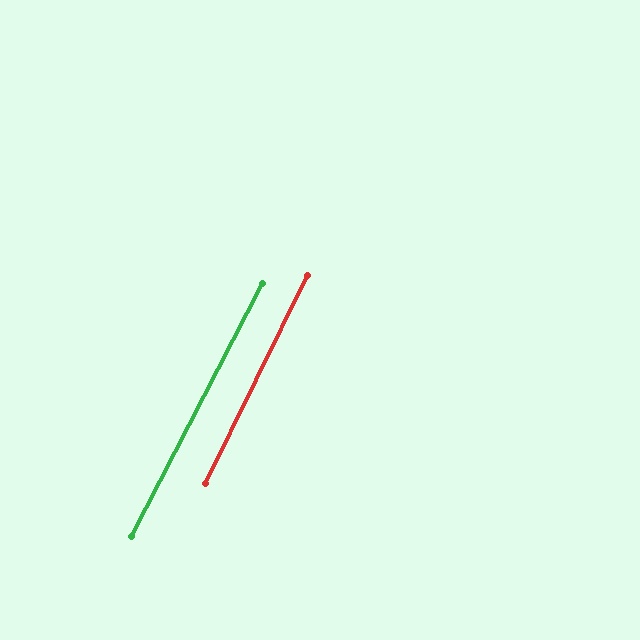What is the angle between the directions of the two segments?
Approximately 1 degree.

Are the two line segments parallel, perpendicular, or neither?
Parallel — their directions differ by only 1.3°.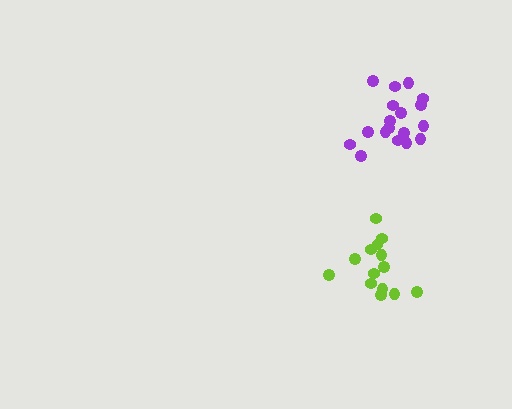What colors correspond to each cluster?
The clusters are colored: purple, lime.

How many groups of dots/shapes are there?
There are 2 groups.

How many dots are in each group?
Group 1: 18 dots, Group 2: 14 dots (32 total).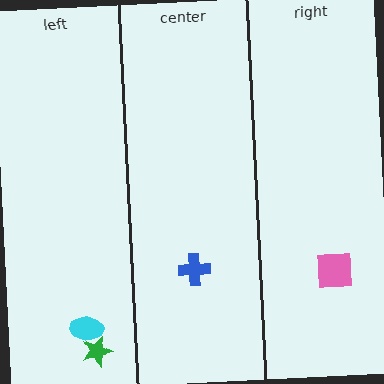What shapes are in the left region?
The green star, the cyan ellipse.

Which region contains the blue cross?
The center region.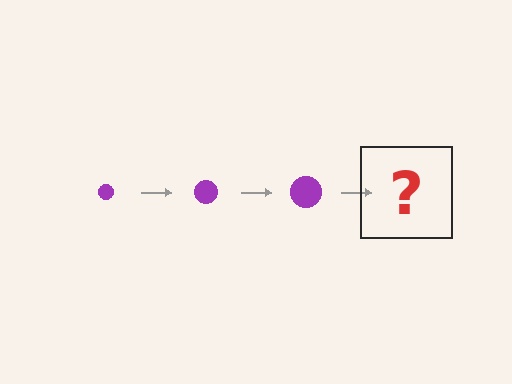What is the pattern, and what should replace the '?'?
The pattern is that the circle gets progressively larger each step. The '?' should be a purple circle, larger than the previous one.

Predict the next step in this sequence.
The next step is a purple circle, larger than the previous one.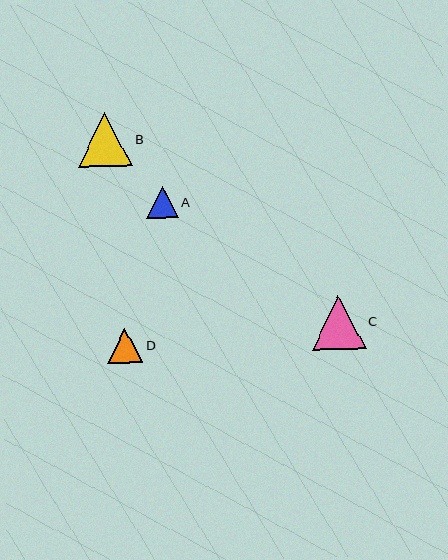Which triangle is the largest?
Triangle B is the largest with a size of approximately 54 pixels.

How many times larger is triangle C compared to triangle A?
Triangle C is approximately 1.7 times the size of triangle A.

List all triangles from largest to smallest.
From largest to smallest: B, C, D, A.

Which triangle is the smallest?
Triangle A is the smallest with a size of approximately 32 pixels.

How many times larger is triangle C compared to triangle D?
Triangle C is approximately 1.5 times the size of triangle D.